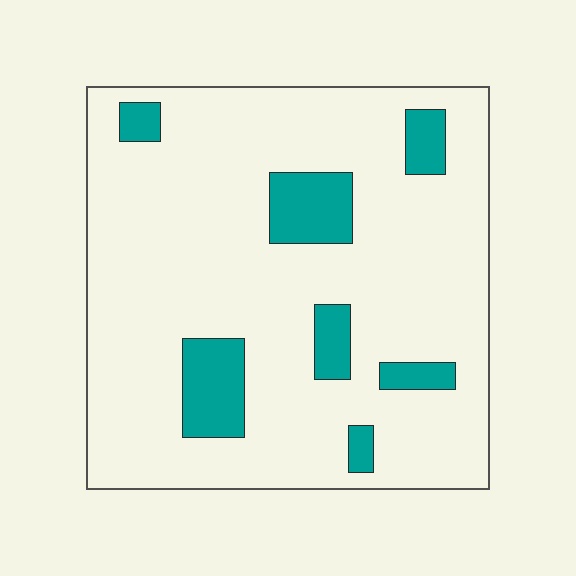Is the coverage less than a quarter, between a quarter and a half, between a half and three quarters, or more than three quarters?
Less than a quarter.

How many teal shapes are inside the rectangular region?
7.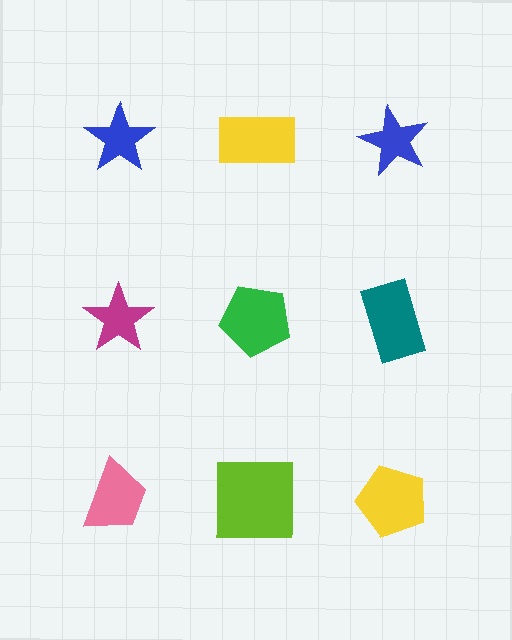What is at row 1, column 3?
A blue star.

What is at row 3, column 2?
A lime square.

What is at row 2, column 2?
A green pentagon.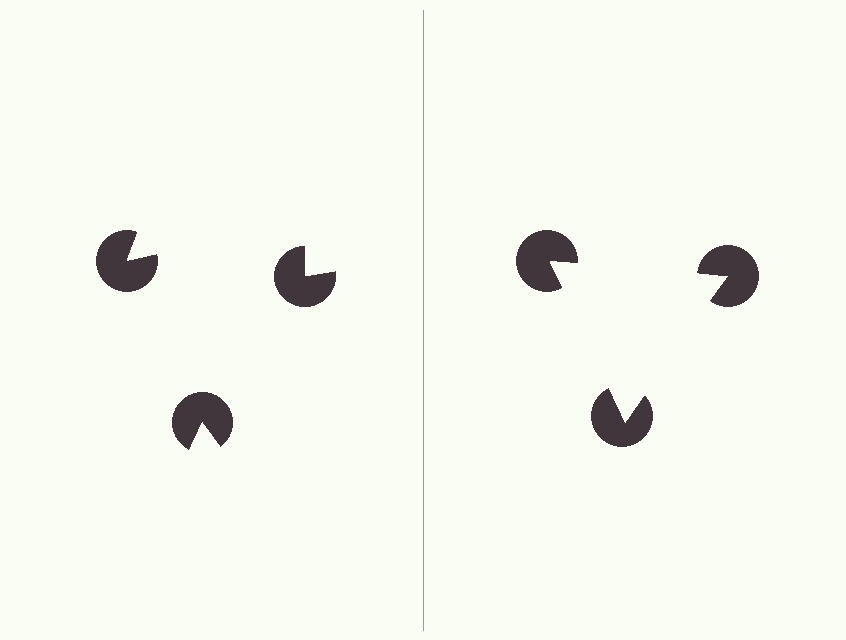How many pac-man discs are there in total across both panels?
6 — 3 on each side.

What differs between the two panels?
The pac-man discs are positioned identically on both sides; only the wedge orientations differ. On the right they align to a triangle; on the left they are misaligned.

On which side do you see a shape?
An illusory triangle appears on the right side. On the left side the wedge cuts are rotated, so no coherent shape forms.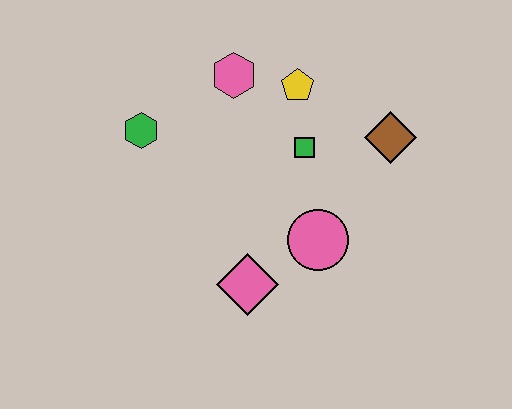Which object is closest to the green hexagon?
The pink hexagon is closest to the green hexagon.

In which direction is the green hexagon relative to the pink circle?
The green hexagon is to the left of the pink circle.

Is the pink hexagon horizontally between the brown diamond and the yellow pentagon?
No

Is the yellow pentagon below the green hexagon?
No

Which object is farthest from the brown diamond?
The green hexagon is farthest from the brown diamond.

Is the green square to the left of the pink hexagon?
No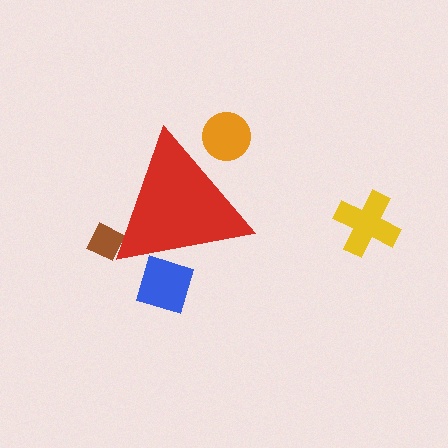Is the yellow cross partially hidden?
No, the yellow cross is fully visible.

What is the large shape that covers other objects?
A red triangle.